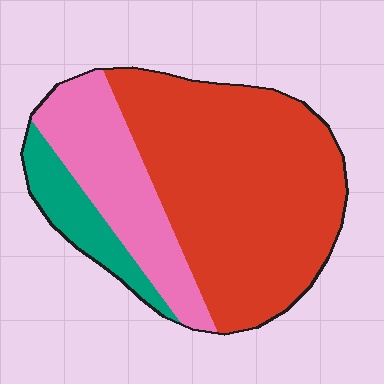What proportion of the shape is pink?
Pink takes up between a quarter and a half of the shape.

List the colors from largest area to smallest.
From largest to smallest: red, pink, teal.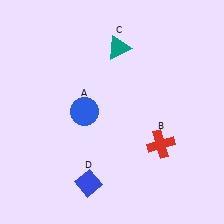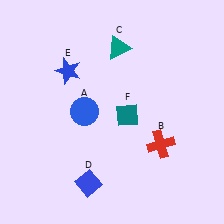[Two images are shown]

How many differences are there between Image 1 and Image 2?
There are 2 differences between the two images.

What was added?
A blue star (E), a teal diamond (F) were added in Image 2.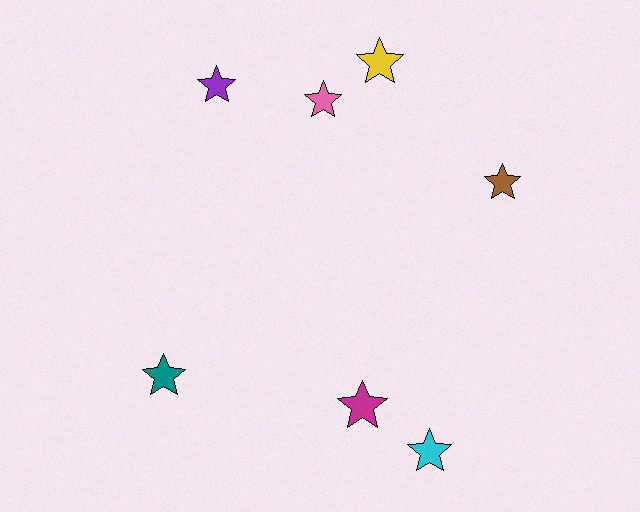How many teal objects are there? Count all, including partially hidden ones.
There is 1 teal object.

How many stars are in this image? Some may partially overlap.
There are 7 stars.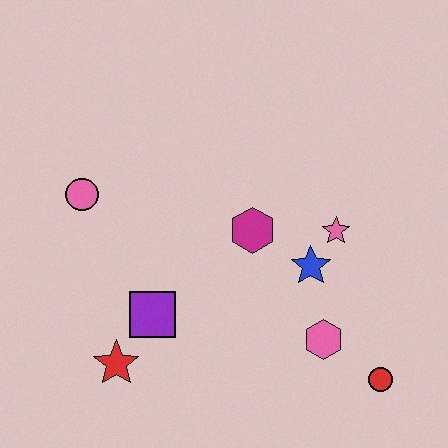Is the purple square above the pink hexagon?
Yes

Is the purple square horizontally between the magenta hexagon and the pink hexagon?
No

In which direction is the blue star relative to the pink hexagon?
The blue star is above the pink hexagon.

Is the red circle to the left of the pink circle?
No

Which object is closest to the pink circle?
The purple square is closest to the pink circle.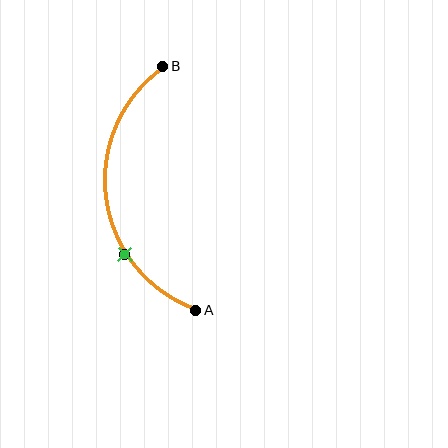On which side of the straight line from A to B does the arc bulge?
The arc bulges to the left of the straight line connecting A and B.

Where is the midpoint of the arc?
The arc midpoint is the point on the curve farthest from the straight line joining A and B. It sits to the left of that line.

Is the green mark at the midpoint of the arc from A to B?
No. The green mark lies on the arc but is closer to endpoint A. The arc midpoint would be at the point on the curve equidistant along the arc from both A and B.